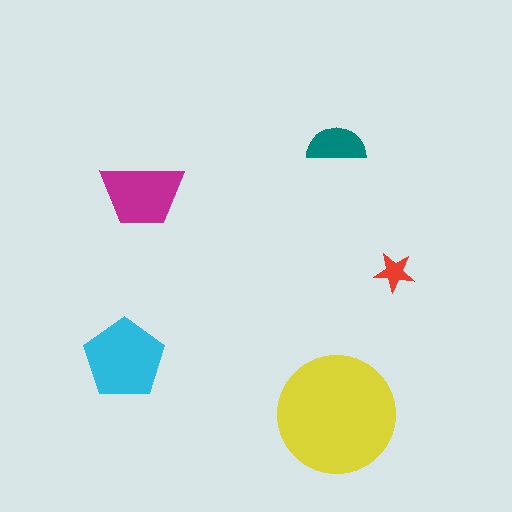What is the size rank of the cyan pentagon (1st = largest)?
2nd.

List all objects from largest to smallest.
The yellow circle, the cyan pentagon, the magenta trapezoid, the teal semicircle, the red star.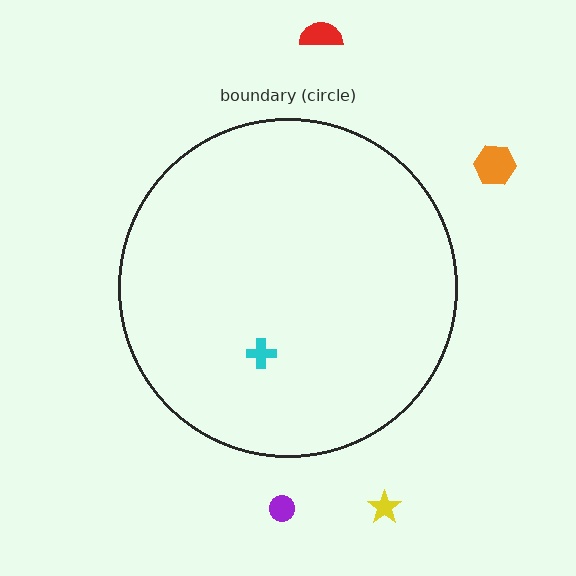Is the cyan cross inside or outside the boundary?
Inside.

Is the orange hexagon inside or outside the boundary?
Outside.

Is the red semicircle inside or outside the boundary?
Outside.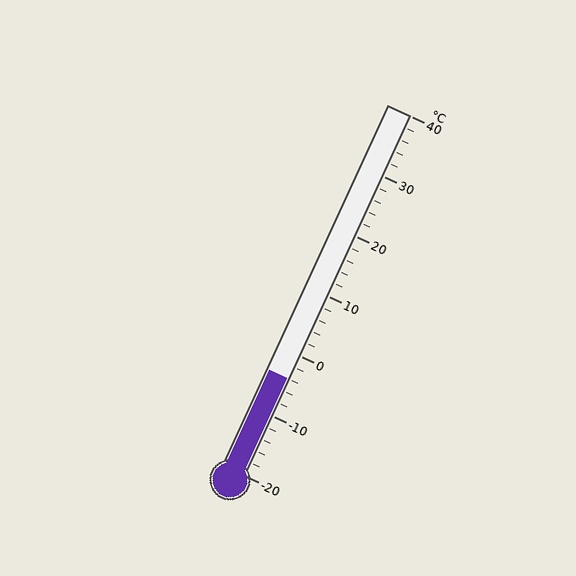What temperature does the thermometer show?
The thermometer shows approximately -4°C.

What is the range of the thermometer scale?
The thermometer scale ranges from -20°C to 40°C.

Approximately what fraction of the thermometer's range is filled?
The thermometer is filled to approximately 25% of its range.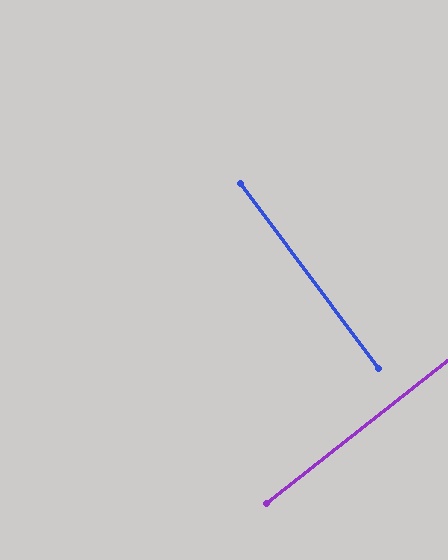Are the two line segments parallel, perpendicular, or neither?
Perpendicular — they meet at approximately 88°.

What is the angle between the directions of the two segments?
Approximately 88 degrees.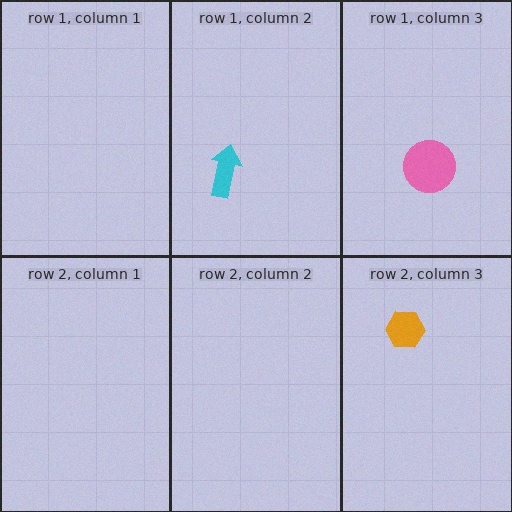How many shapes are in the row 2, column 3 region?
1.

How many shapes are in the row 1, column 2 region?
1.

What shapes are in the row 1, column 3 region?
The pink circle.